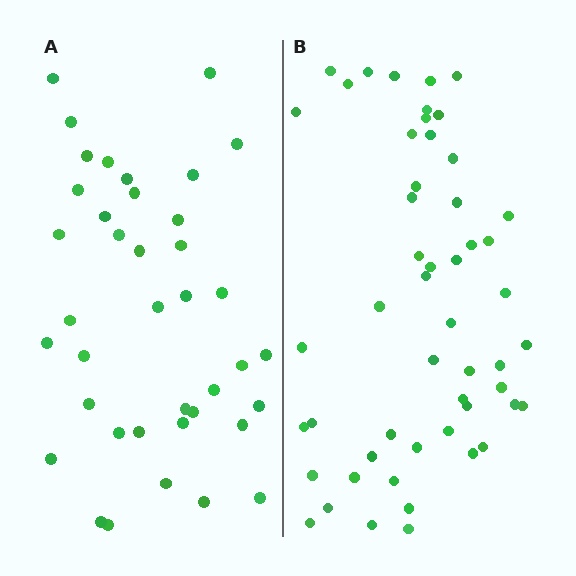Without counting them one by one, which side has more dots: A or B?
Region B (the right region) has more dots.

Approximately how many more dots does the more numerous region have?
Region B has approximately 15 more dots than region A.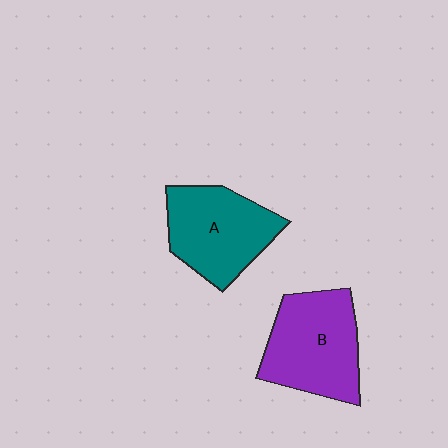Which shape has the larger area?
Shape B (purple).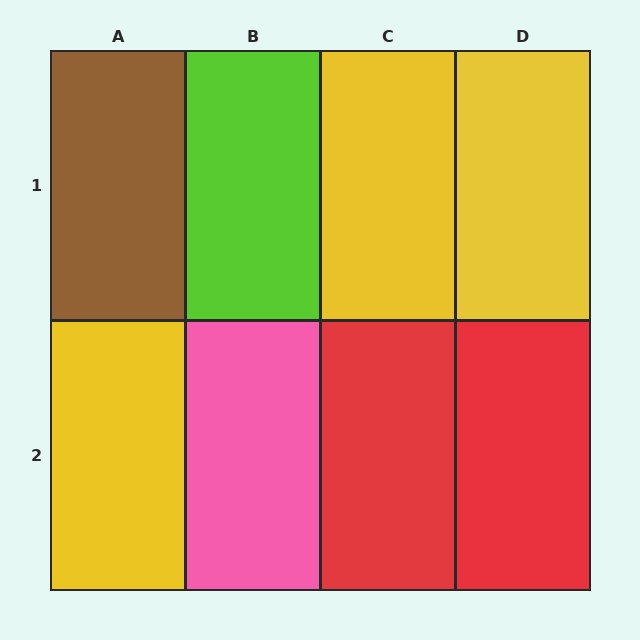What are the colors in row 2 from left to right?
Yellow, pink, red, red.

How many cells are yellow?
3 cells are yellow.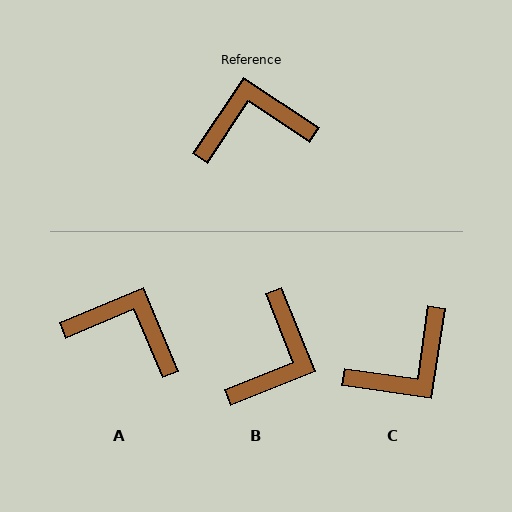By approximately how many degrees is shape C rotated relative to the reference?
Approximately 155 degrees clockwise.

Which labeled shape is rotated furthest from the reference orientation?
C, about 155 degrees away.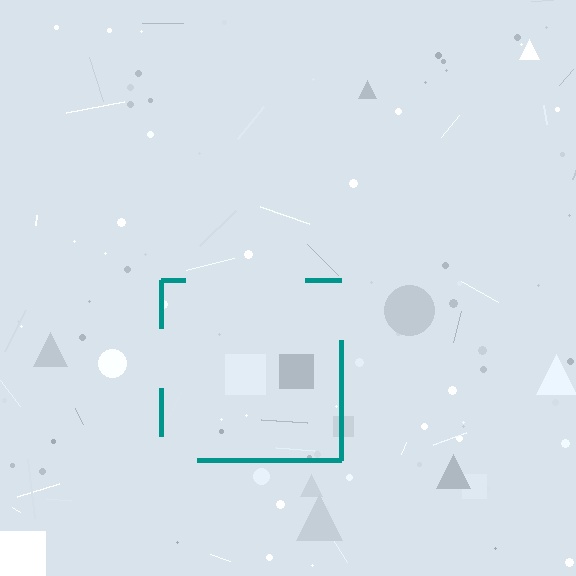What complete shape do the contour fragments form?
The contour fragments form a square.